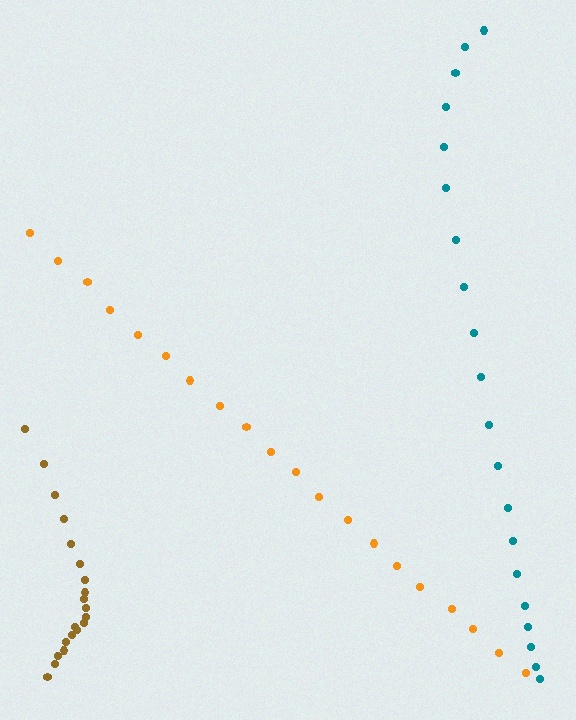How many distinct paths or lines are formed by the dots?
There are 3 distinct paths.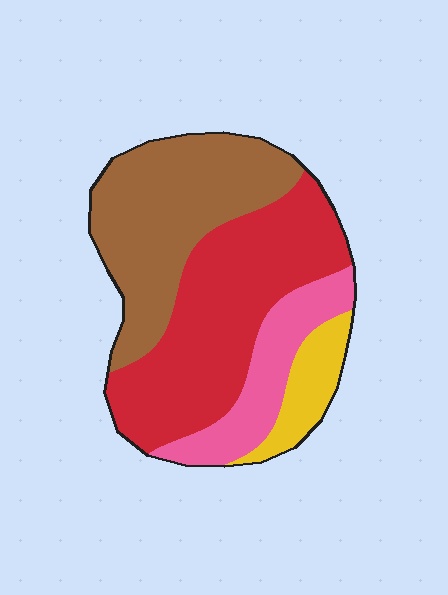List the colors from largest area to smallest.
From largest to smallest: red, brown, pink, yellow.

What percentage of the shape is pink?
Pink takes up about one sixth (1/6) of the shape.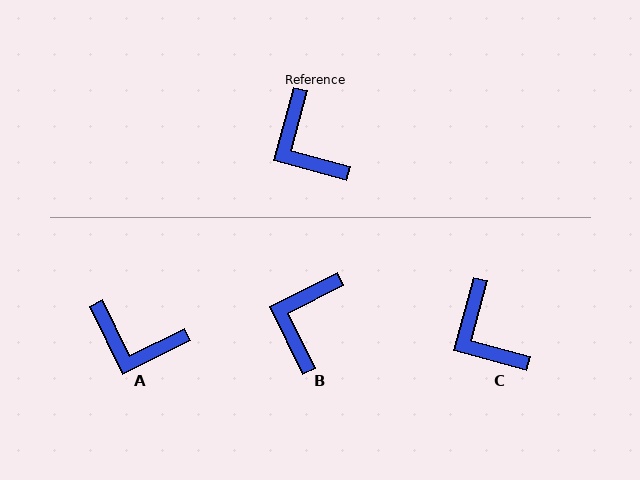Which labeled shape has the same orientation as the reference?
C.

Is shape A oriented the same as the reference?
No, it is off by about 41 degrees.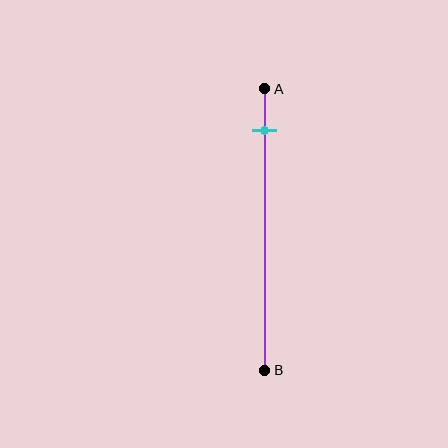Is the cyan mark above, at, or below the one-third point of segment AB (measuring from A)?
The cyan mark is above the one-third point of segment AB.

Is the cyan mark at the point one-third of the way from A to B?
No, the mark is at about 15% from A, not at the 33% one-third point.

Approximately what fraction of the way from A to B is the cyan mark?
The cyan mark is approximately 15% of the way from A to B.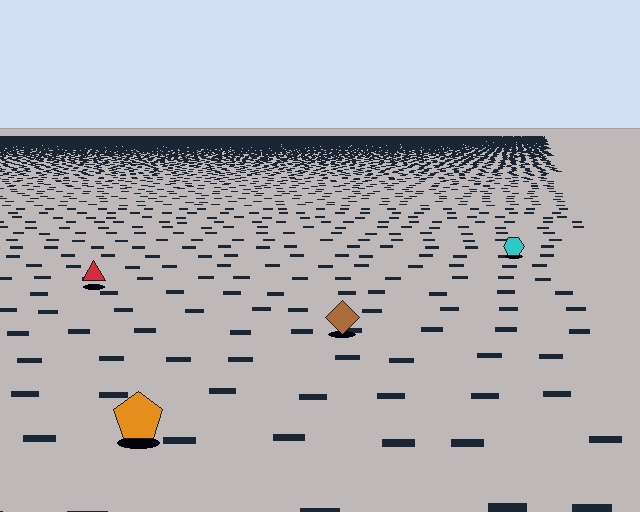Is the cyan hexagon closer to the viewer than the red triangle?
No. The red triangle is closer — you can tell from the texture gradient: the ground texture is coarser near it.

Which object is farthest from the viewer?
The cyan hexagon is farthest from the viewer. It appears smaller and the ground texture around it is denser.